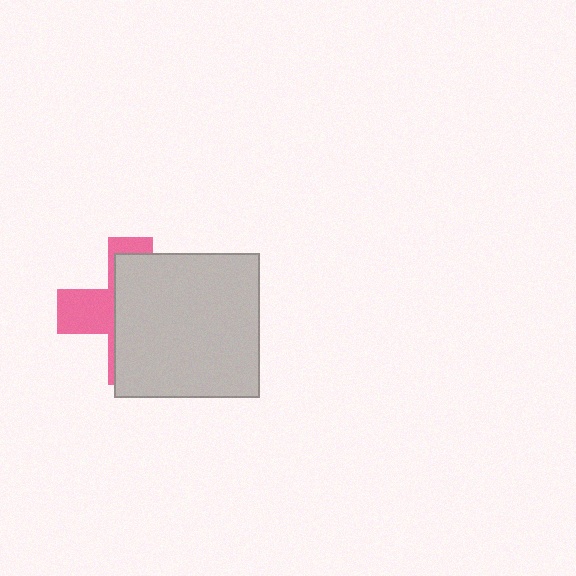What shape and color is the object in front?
The object in front is a light gray square.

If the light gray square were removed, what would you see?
You would see the complete pink cross.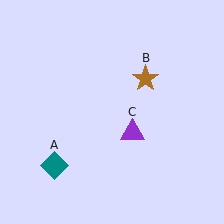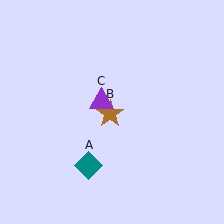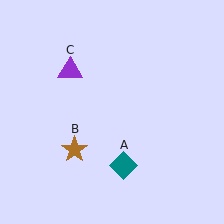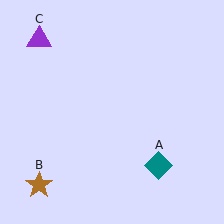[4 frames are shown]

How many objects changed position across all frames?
3 objects changed position: teal diamond (object A), brown star (object B), purple triangle (object C).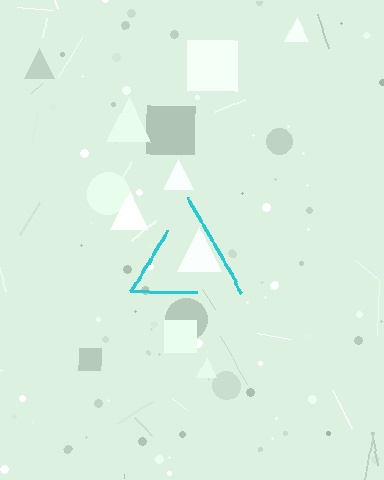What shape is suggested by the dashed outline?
The dashed outline suggests a triangle.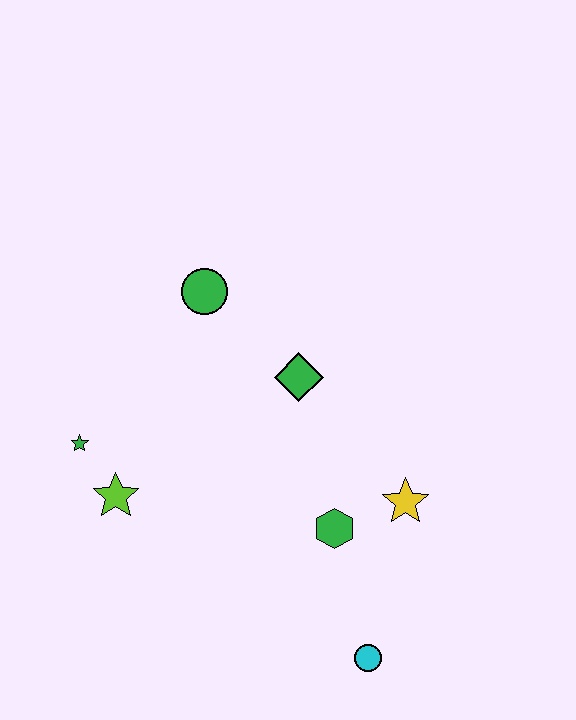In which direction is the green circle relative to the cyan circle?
The green circle is above the cyan circle.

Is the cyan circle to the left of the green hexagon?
No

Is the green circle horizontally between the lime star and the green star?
No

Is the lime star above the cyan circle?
Yes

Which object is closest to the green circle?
The green diamond is closest to the green circle.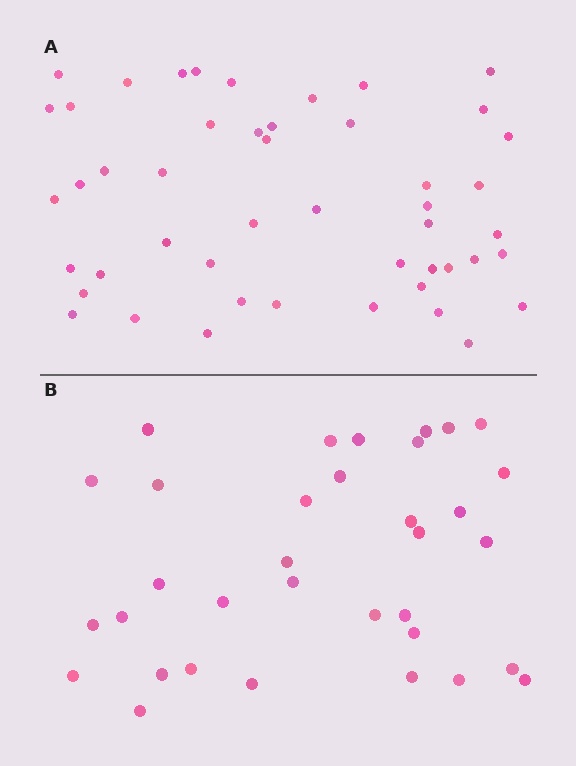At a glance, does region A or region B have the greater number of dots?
Region A (the top region) has more dots.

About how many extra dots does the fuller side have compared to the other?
Region A has approximately 15 more dots than region B.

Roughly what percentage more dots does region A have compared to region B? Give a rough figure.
About 40% more.